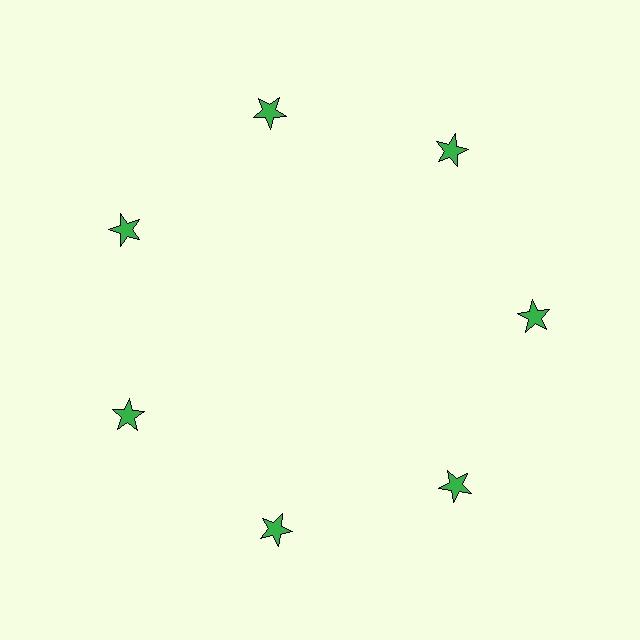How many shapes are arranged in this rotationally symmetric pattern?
There are 7 shapes, arranged in 7 groups of 1.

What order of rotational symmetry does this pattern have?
This pattern has 7-fold rotational symmetry.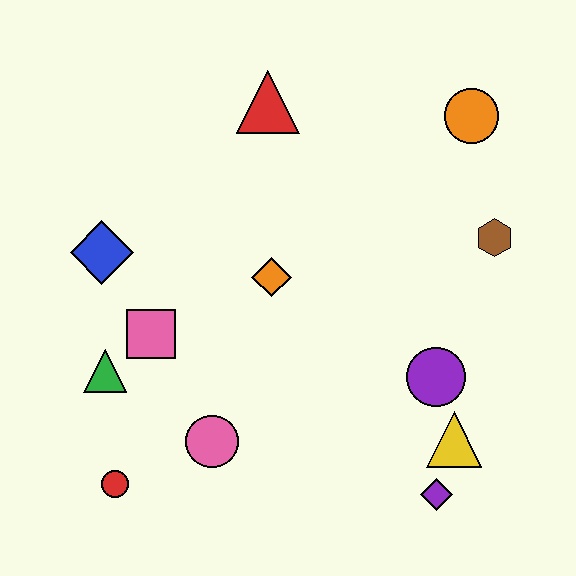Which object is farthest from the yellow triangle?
The blue diamond is farthest from the yellow triangle.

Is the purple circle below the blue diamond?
Yes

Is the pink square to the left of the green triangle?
No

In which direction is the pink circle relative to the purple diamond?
The pink circle is to the left of the purple diamond.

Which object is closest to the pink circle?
The red circle is closest to the pink circle.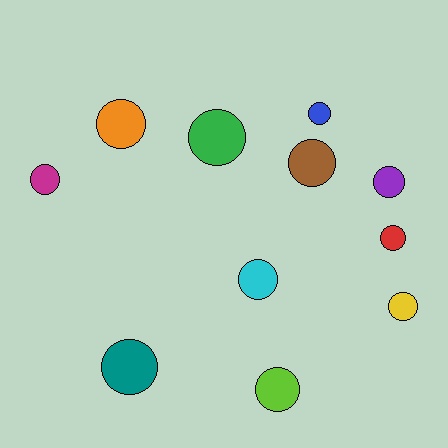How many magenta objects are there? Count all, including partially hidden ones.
There is 1 magenta object.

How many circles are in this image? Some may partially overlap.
There are 11 circles.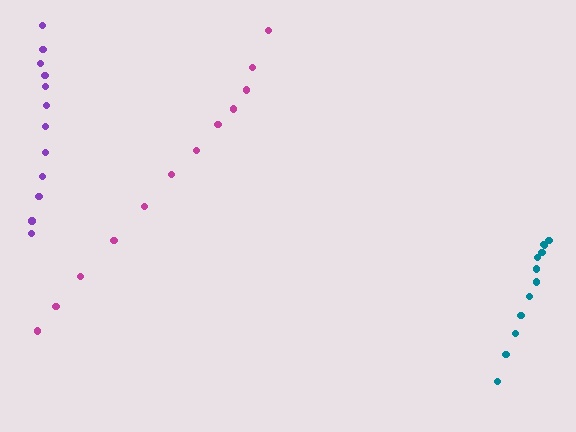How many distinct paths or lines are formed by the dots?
There are 3 distinct paths.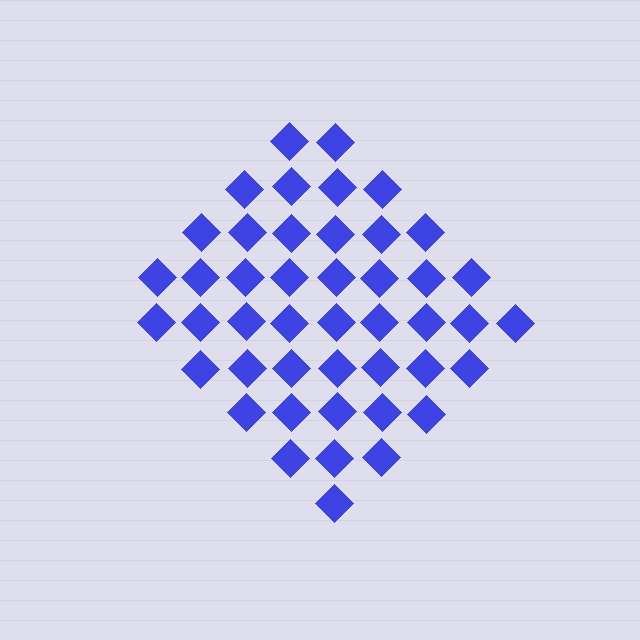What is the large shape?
The large shape is a diamond.